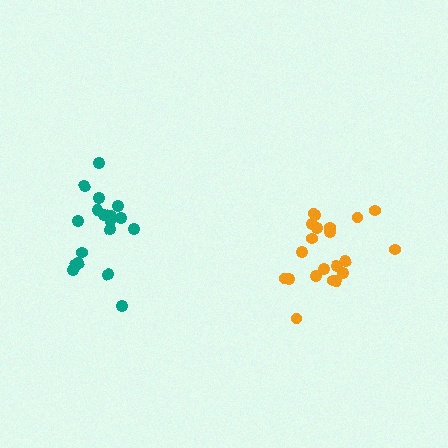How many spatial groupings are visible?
There are 2 spatial groupings.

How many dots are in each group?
Group 1: 21 dots, Group 2: 18 dots (39 total).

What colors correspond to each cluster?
The clusters are colored: orange, teal.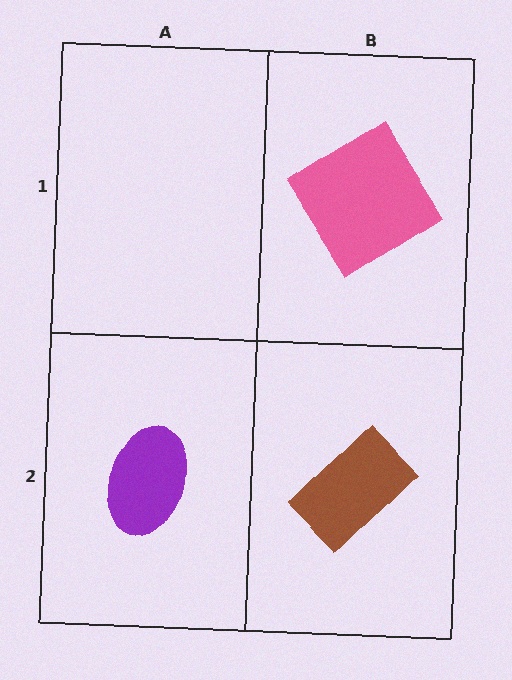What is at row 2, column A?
A purple ellipse.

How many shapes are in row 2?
2 shapes.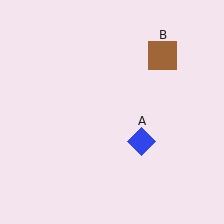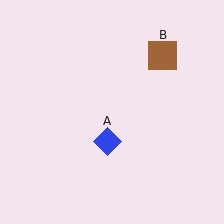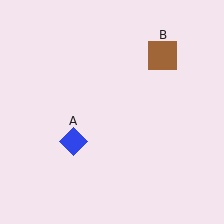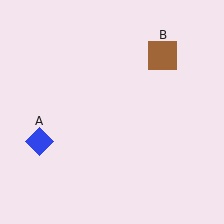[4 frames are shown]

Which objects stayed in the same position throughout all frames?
Brown square (object B) remained stationary.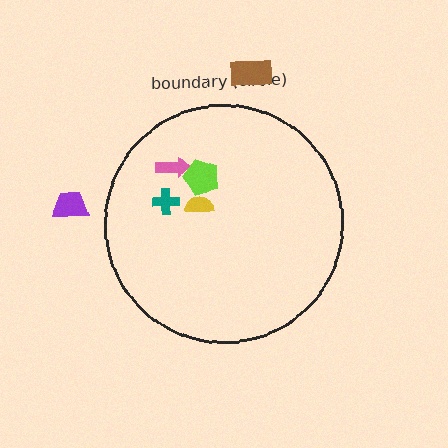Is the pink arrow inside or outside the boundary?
Inside.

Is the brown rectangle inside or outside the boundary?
Outside.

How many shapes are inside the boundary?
4 inside, 2 outside.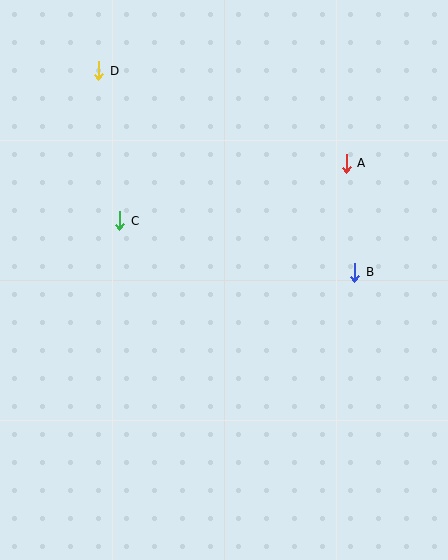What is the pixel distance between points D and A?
The distance between D and A is 264 pixels.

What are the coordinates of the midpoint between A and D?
The midpoint between A and D is at (222, 117).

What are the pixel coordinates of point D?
Point D is at (99, 71).